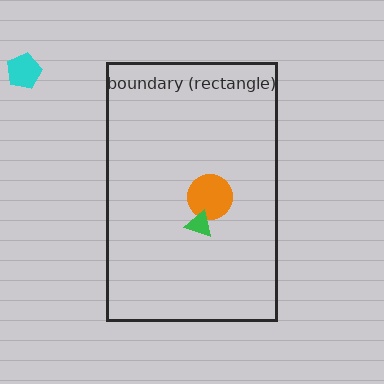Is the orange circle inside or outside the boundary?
Inside.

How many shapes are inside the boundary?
2 inside, 1 outside.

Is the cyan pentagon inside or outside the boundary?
Outside.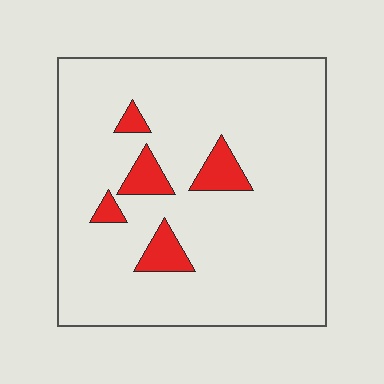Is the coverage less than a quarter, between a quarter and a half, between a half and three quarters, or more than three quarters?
Less than a quarter.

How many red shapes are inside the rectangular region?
5.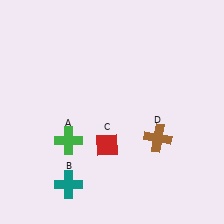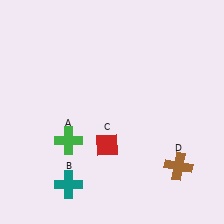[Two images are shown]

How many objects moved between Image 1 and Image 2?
1 object moved between the two images.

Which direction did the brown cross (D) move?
The brown cross (D) moved down.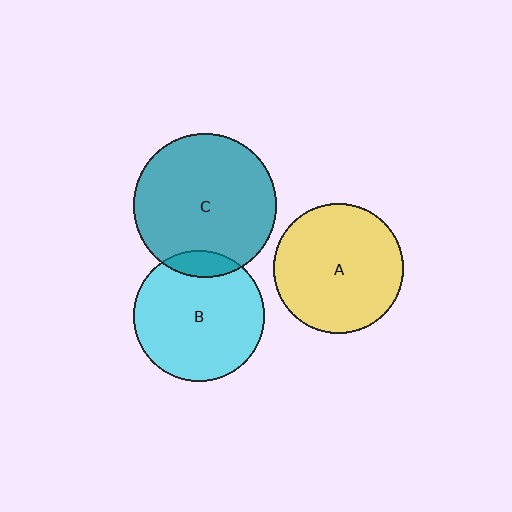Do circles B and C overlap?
Yes.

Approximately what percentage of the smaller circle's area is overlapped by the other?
Approximately 10%.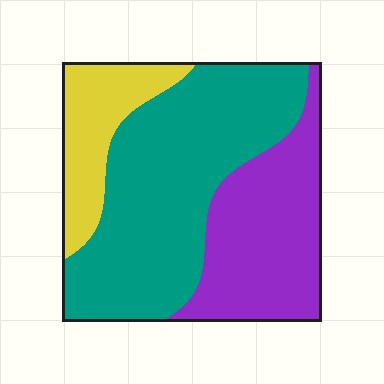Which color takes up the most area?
Teal, at roughly 50%.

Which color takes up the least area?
Yellow, at roughly 15%.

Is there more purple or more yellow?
Purple.